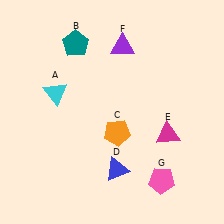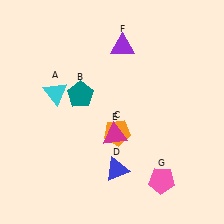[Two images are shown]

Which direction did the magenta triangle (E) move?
The magenta triangle (E) moved left.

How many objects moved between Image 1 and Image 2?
2 objects moved between the two images.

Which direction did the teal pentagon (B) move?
The teal pentagon (B) moved down.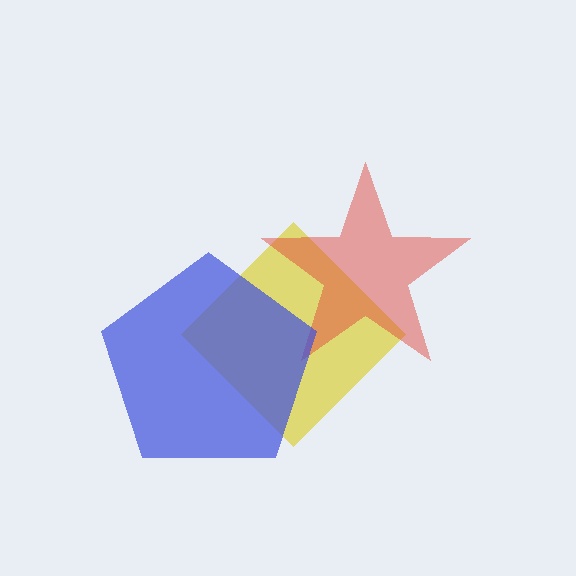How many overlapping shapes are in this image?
There are 3 overlapping shapes in the image.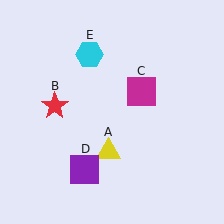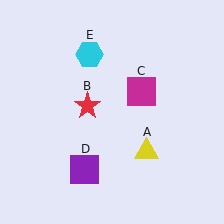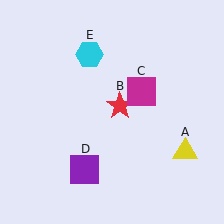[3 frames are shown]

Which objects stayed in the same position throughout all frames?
Magenta square (object C) and purple square (object D) and cyan hexagon (object E) remained stationary.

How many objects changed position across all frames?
2 objects changed position: yellow triangle (object A), red star (object B).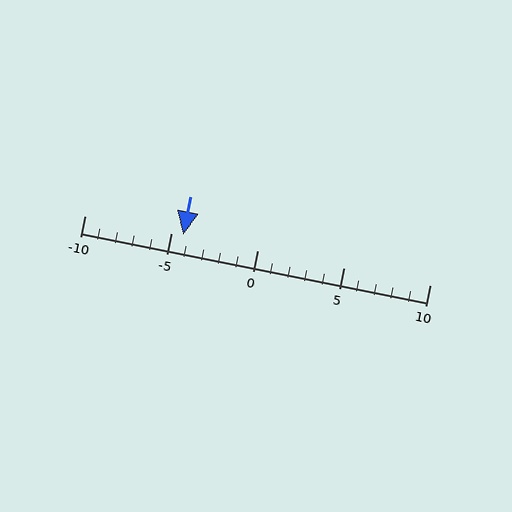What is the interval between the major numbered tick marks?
The major tick marks are spaced 5 units apart.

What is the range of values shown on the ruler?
The ruler shows values from -10 to 10.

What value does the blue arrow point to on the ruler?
The blue arrow points to approximately -4.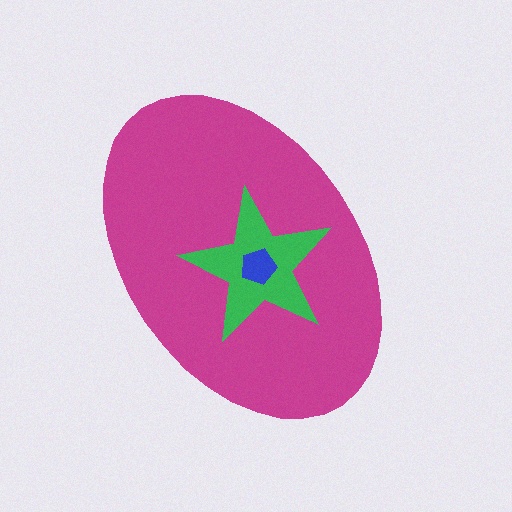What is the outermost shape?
The magenta ellipse.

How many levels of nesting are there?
3.